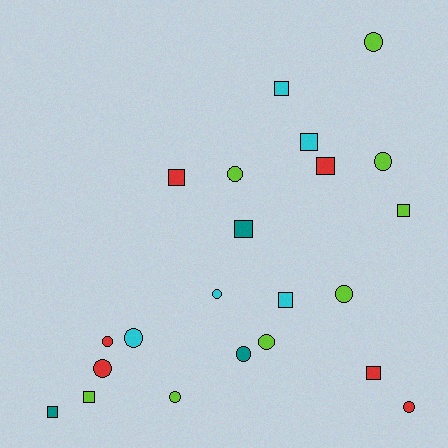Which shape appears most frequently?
Circle, with 12 objects.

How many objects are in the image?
There are 22 objects.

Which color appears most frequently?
Lime, with 8 objects.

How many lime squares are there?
There are 2 lime squares.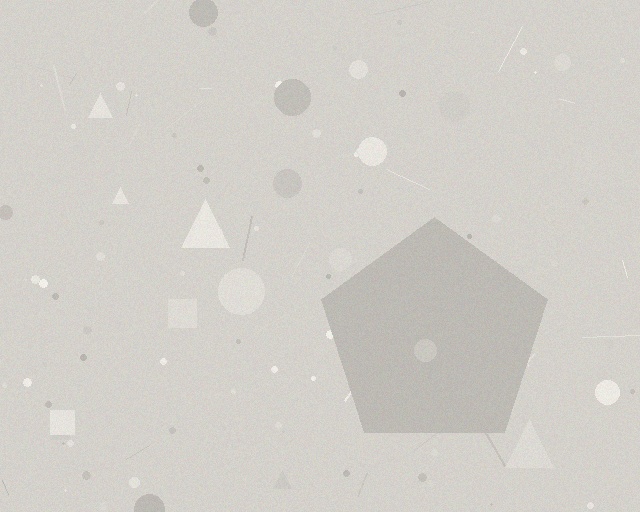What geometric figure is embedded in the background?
A pentagon is embedded in the background.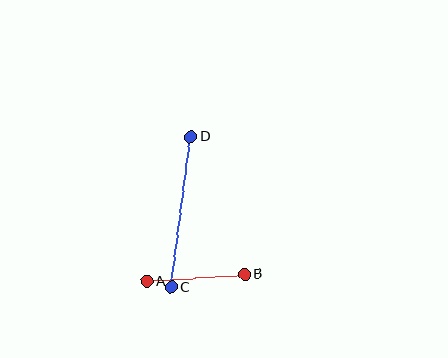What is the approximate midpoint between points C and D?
The midpoint is at approximately (181, 212) pixels.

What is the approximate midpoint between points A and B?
The midpoint is at approximately (196, 278) pixels.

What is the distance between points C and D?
The distance is approximately 152 pixels.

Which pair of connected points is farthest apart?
Points C and D are farthest apart.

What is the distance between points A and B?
The distance is approximately 98 pixels.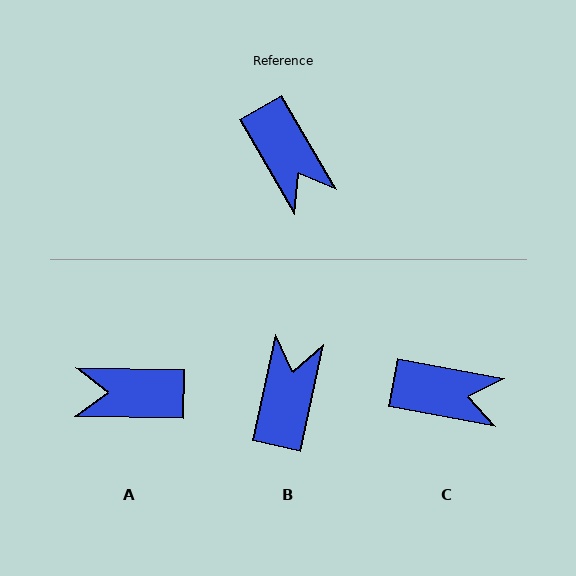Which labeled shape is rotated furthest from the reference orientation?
B, about 137 degrees away.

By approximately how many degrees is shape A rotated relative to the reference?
Approximately 121 degrees clockwise.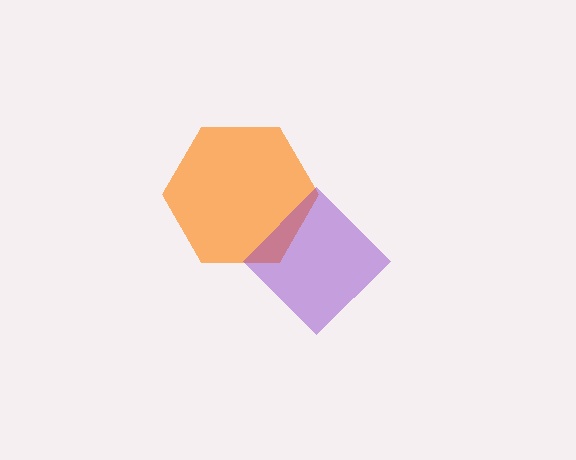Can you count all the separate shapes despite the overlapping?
Yes, there are 2 separate shapes.